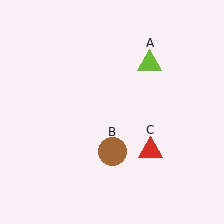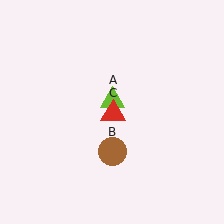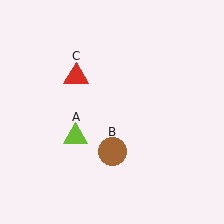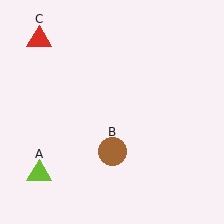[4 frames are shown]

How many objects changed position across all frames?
2 objects changed position: lime triangle (object A), red triangle (object C).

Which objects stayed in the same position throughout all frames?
Brown circle (object B) remained stationary.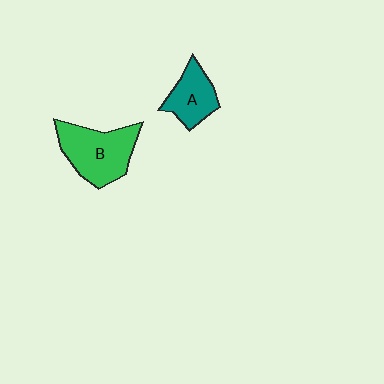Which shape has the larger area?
Shape B (green).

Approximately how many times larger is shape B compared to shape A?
Approximately 1.6 times.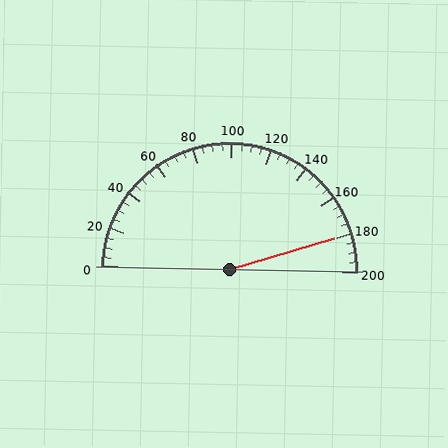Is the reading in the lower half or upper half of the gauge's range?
The reading is in the upper half of the range (0 to 200).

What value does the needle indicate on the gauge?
The needle indicates approximately 180.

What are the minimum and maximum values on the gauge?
The gauge ranges from 0 to 200.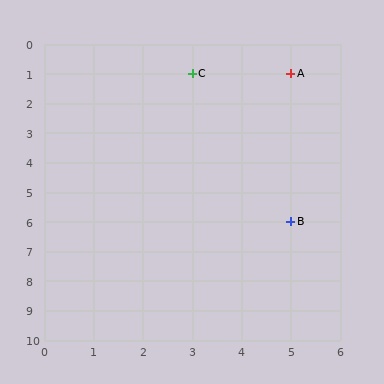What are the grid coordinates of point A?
Point A is at grid coordinates (5, 1).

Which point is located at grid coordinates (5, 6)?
Point B is at (5, 6).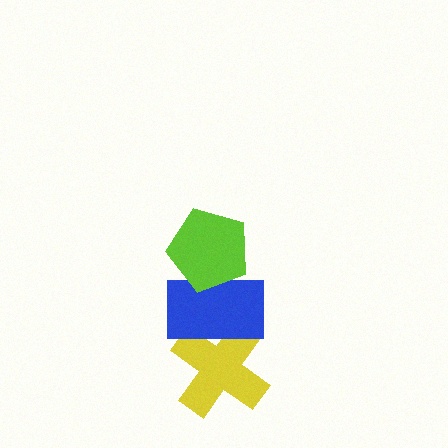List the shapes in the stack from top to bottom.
From top to bottom: the lime pentagon, the blue rectangle, the yellow cross.